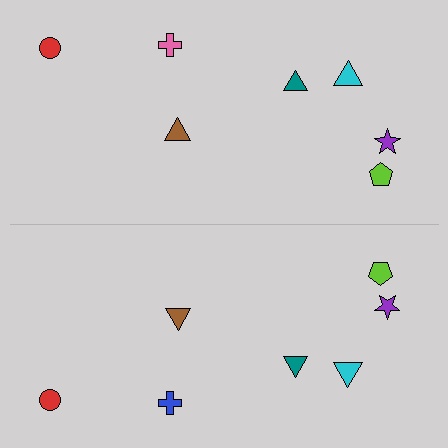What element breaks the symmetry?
The blue cross on the bottom side breaks the symmetry — its mirror counterpart is pink.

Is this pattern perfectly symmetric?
No, the pattern is not perfectly symmetric. The blue cross on the bottom side breaks the symmetry — its mirror counterpart is pink.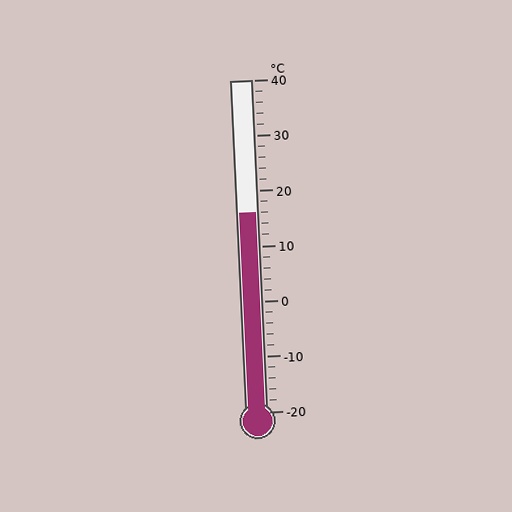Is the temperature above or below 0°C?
The temperature is above 0°C.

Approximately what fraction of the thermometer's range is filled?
The thermometer is filled to approximately 60% of its range.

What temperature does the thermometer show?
The thermometer shows approximately 16°C.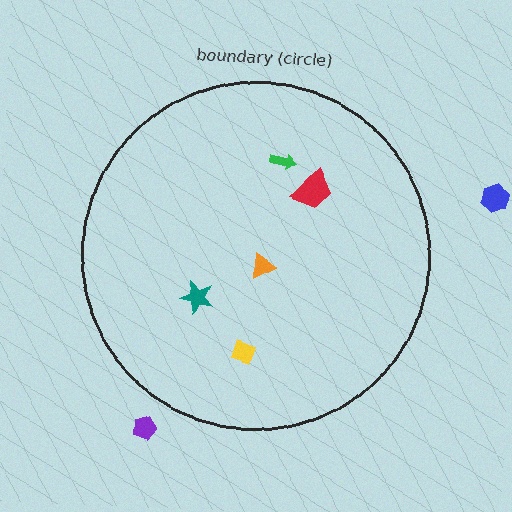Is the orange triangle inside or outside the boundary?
Inside.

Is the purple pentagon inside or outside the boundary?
Outside.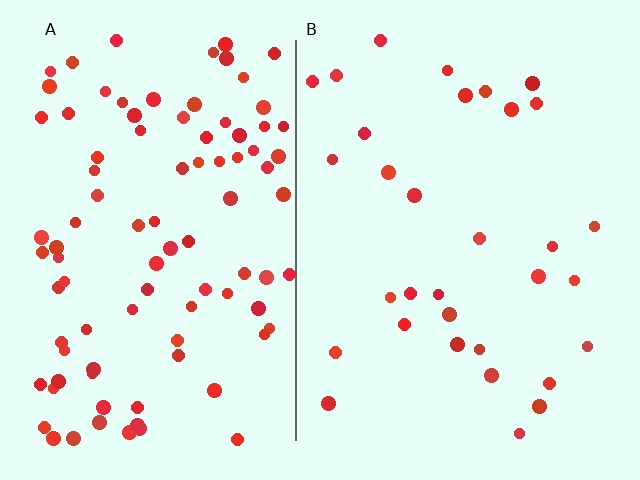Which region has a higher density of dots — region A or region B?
A (the left).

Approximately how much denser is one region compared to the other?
Approximately 3.0× — region A over region B.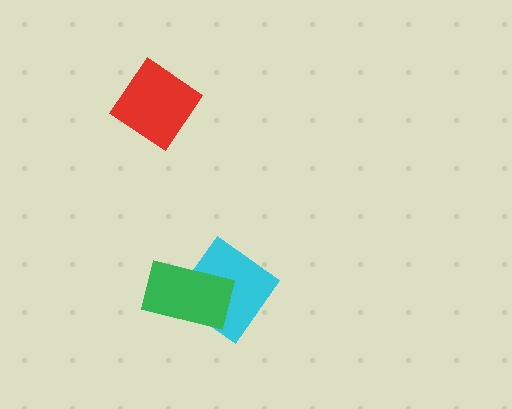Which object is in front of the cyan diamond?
The green rectangle is in front of the cyan diamond.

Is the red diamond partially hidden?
No, no other shape covers it.